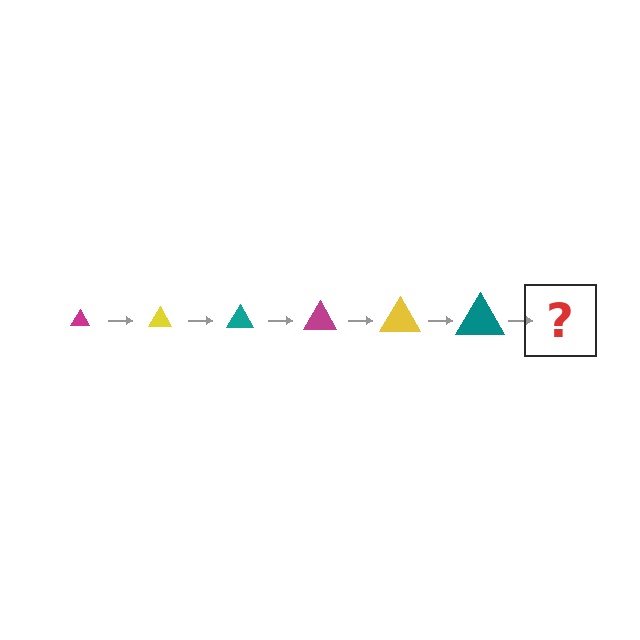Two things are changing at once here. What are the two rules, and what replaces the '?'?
The two rules are that the triangle grows larger each step and the color cycles through magenta, yellow, and teal. The '?' should be a magenta triangle, larger than the previous one.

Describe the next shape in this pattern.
It should be a magenta triangle, larger than the previous one.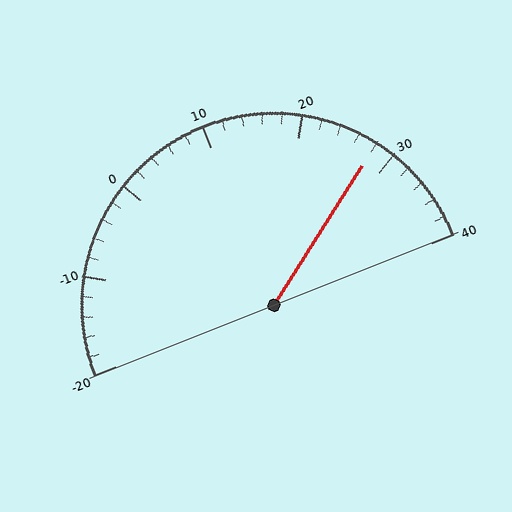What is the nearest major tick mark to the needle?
The nearest major tick mark is 30.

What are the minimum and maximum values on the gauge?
The gauge ranges from -20 to 40.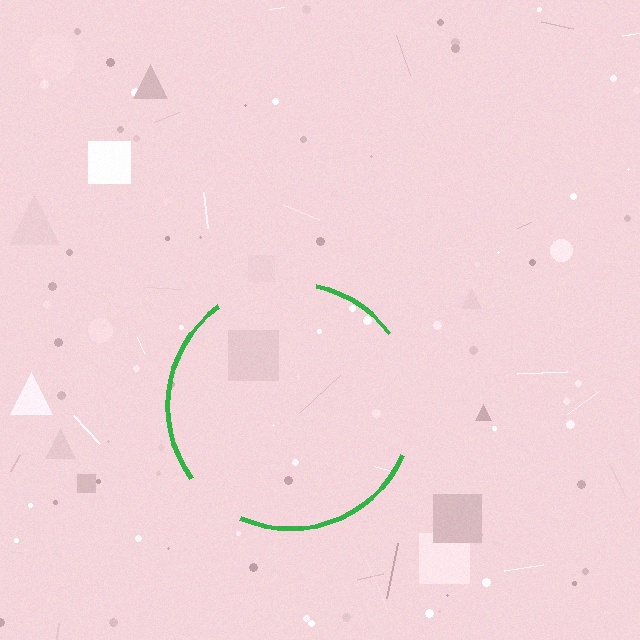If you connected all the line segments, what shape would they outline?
They would outline a circle.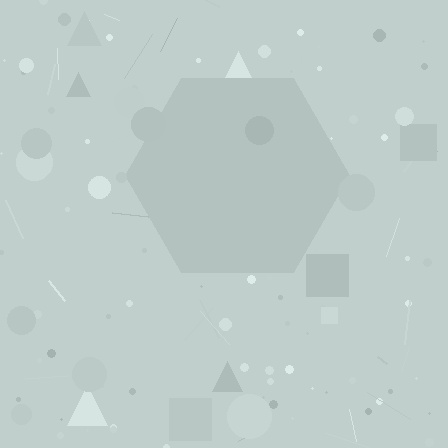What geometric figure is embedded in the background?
A hexagon is embedded in the background.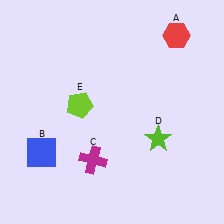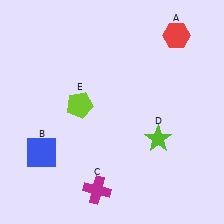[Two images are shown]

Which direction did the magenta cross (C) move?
The magenta cross (C) moved down.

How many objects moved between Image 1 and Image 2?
1 object moved between the two images.